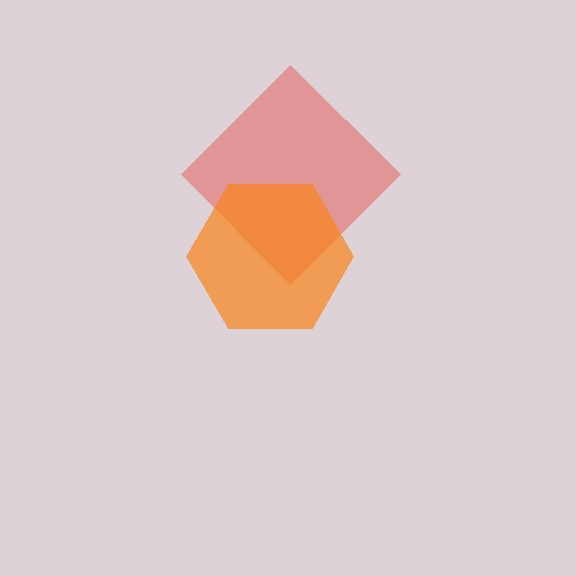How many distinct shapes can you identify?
There are 2 distinct shapes: a red diamond, an orange hexagon.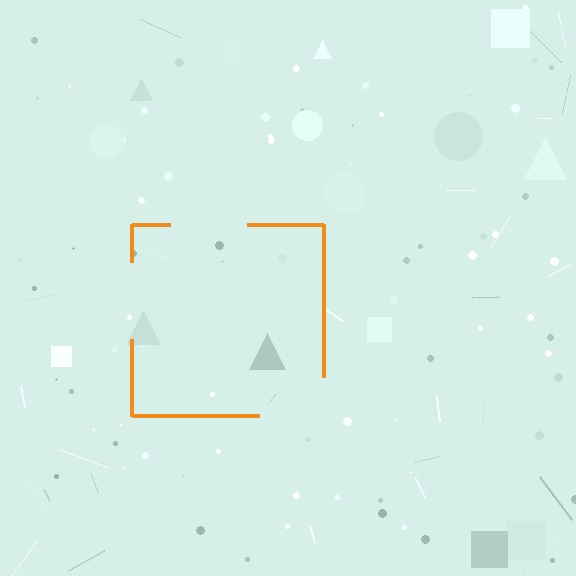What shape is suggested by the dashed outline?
The dashed outline suggests a square.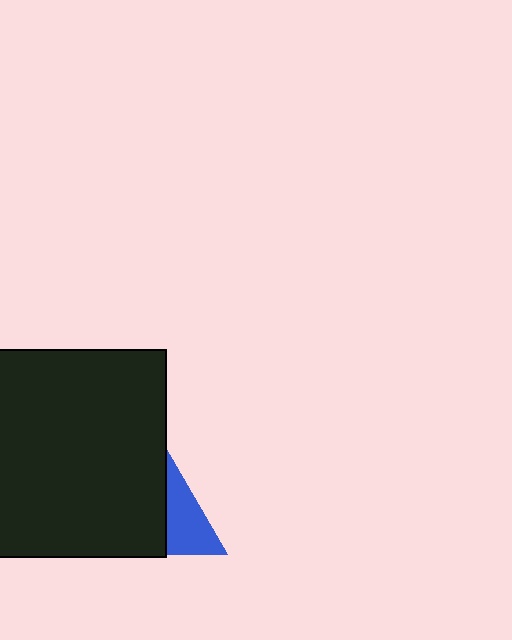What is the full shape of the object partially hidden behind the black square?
The partially hidden object is a blue triangle.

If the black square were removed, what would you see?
You would see the complete blue triangle.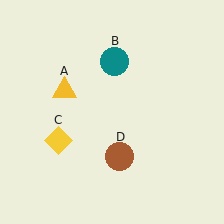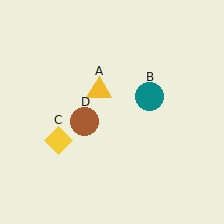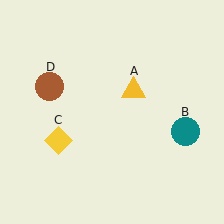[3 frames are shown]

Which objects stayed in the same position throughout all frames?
Yellow diamond (object C) remained stationary.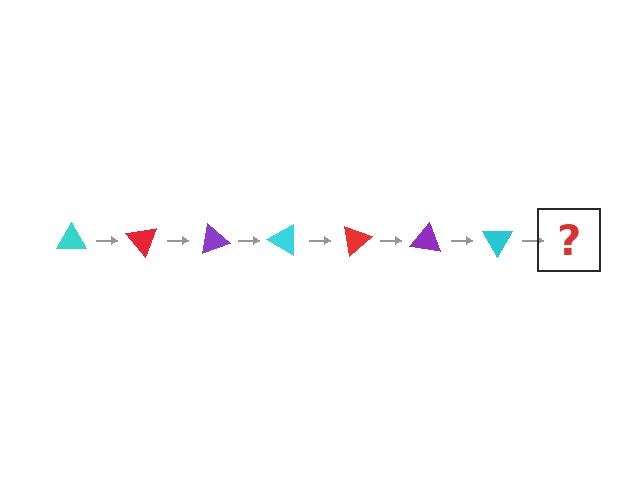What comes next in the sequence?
The next element should be a red triangle, rotated 350 degrees from the start.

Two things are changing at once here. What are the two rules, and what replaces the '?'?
The two rules are that it rotates 50 degrees each step and the color cycles through cyan, red, and purple. The '?' should be a red triangle, rotated 350 degrees from the start.